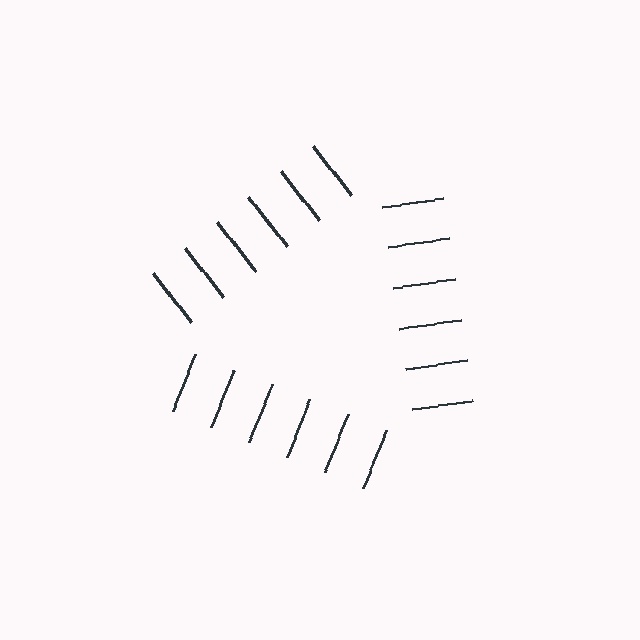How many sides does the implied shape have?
3 sides — the line-ends trace a triangle.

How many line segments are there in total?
18 — 6 along each of the 3 edges.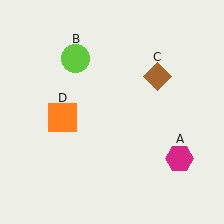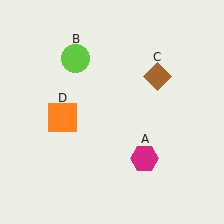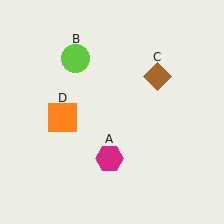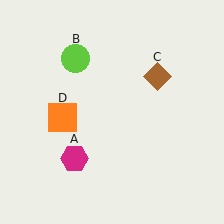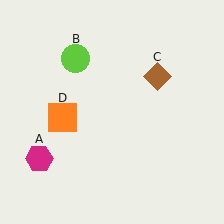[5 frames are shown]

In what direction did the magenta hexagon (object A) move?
The magenta hexagon (object A) moved left.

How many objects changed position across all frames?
1 object changed position: magenta hexagon (object A).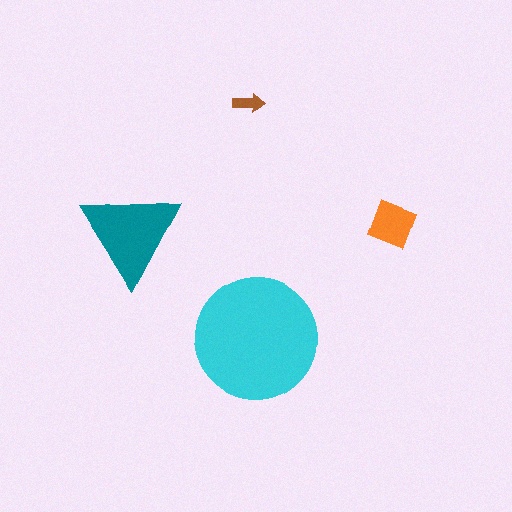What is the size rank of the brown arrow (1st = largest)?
4th.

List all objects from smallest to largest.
The brown arrow, the orange diamond, the teal triangle, the cyan circle.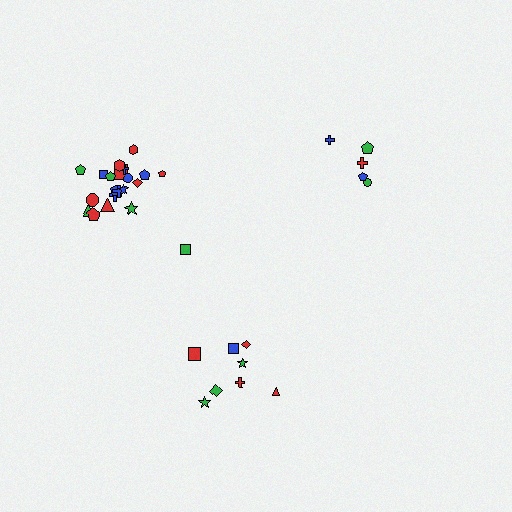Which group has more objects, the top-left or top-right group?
The top-left group.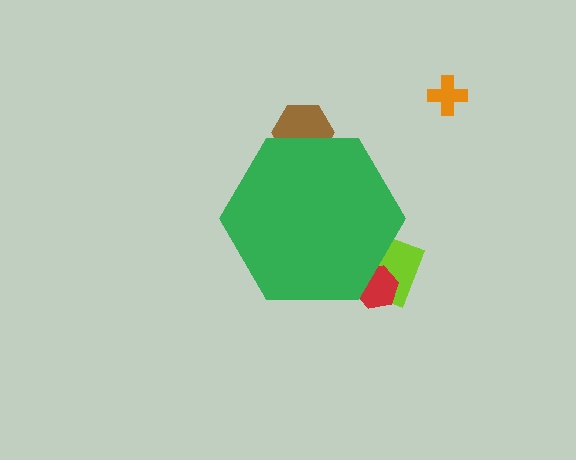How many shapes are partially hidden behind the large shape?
3 shapes are partially hidden.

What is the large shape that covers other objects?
A green hexagon.